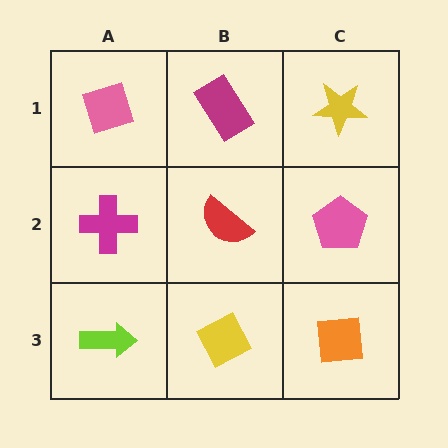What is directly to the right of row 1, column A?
A magenta rectangle.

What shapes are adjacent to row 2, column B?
A magenta rectangle (row 1, column B), a yellow diamond (row 3, column B), a magenta cross (row 2, column A), a pink pentagon (row 2, column C).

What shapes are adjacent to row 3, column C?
A pink pentagon (row 2, column C), a yellow diamond (row 3, column B).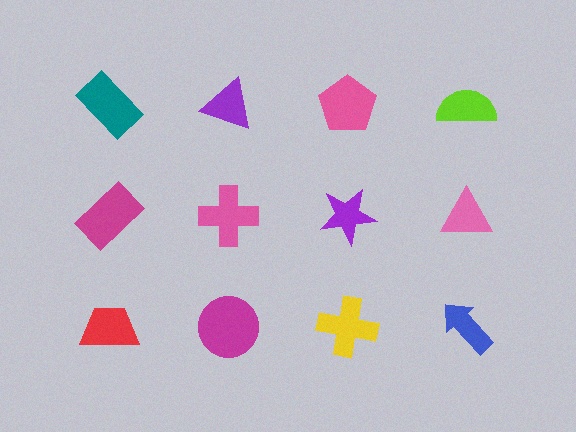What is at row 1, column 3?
A pink pentagon.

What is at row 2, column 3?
A purple star.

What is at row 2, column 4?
A pink triangle.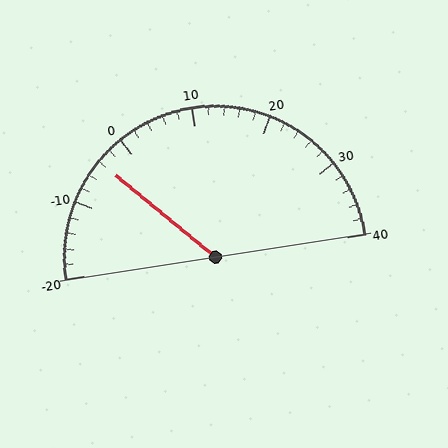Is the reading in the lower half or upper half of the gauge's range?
The reading is in the lower half of the range (-20 to 40).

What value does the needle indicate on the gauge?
The needle indicates approximately -4.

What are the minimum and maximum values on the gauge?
The gauge ranges from -20 to 40.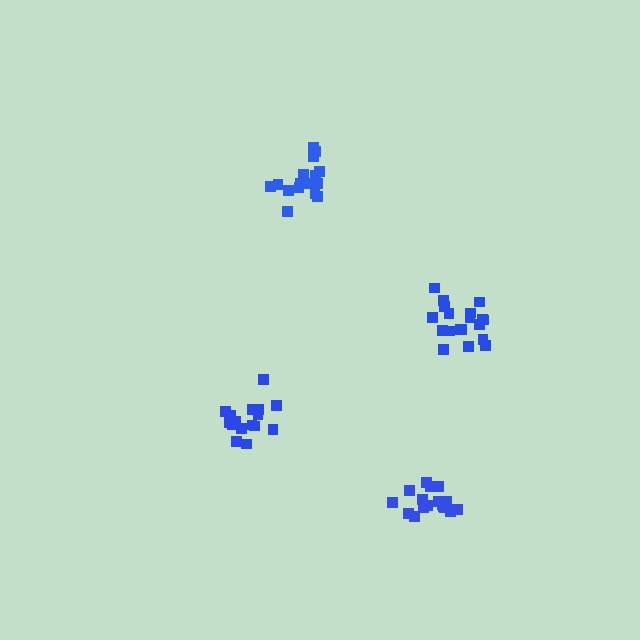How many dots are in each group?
Group 1: 19 dots, Group 2: 16 dots, Group 3: 18 dots, Group 4: 16 dots (69 total).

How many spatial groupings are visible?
There are 4 spatial groupings.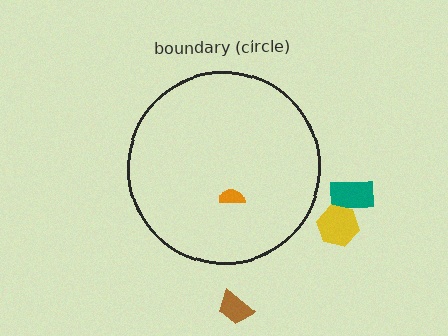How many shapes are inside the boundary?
1 inside, 3 outside.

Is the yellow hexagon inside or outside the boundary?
Outside.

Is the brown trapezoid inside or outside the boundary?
Outside.